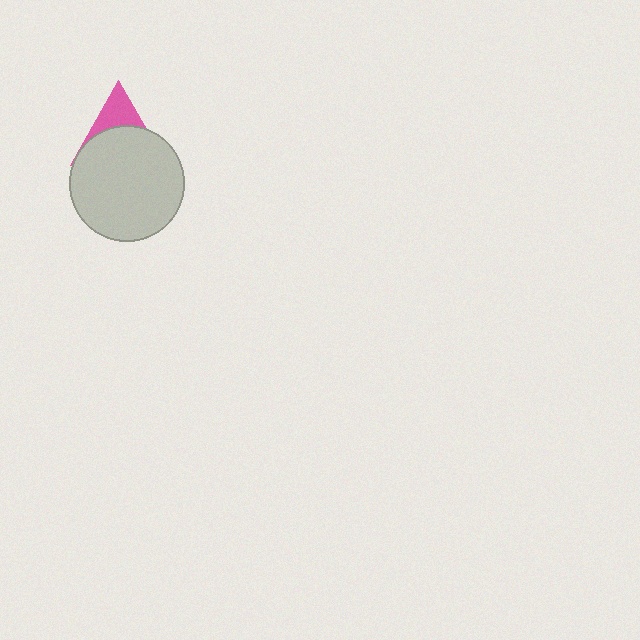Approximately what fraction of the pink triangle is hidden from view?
Roughly 66% of the pink triangle is hidden behind the light gray circle.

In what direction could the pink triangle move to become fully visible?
The pink triangle could move up. That would shift it out from behind the light gray circle entirely.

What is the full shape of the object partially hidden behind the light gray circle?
The partially hidden object is a pink triangle.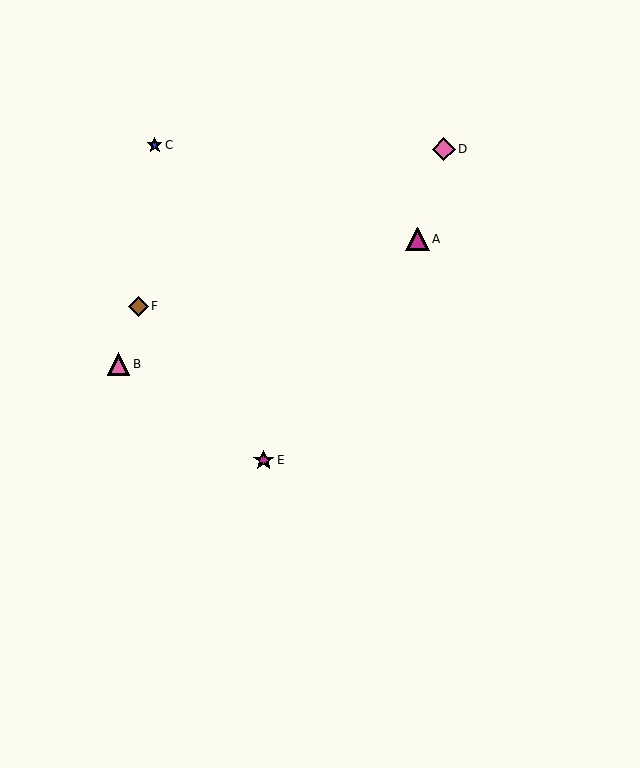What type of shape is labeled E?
Shape E is a magenta star.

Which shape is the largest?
The magenta triangle (labeled A) is the largest.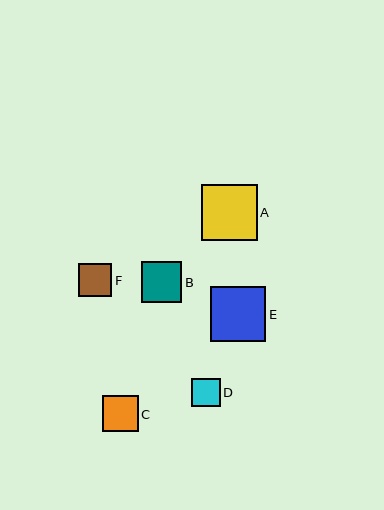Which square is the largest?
Square A is the largest with a size of approximately 56 pixels.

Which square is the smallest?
Square D is the smallest with a size of approximately 29 pixels.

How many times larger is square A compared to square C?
Square A is approximately 1.6 times the size of square C.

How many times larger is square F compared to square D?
Square F is approximately 1.1 times the size of square D.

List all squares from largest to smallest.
From largest to smallest: A, E, B, C, F, D.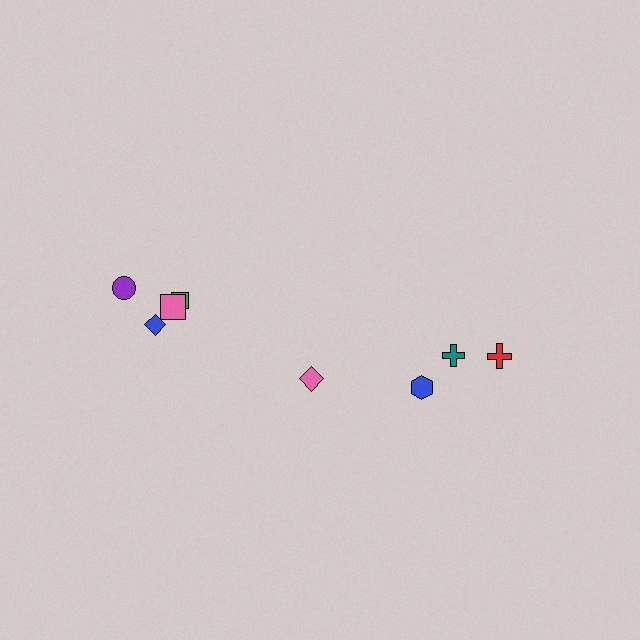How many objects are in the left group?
There are 5 objects.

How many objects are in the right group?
There are 3 objects.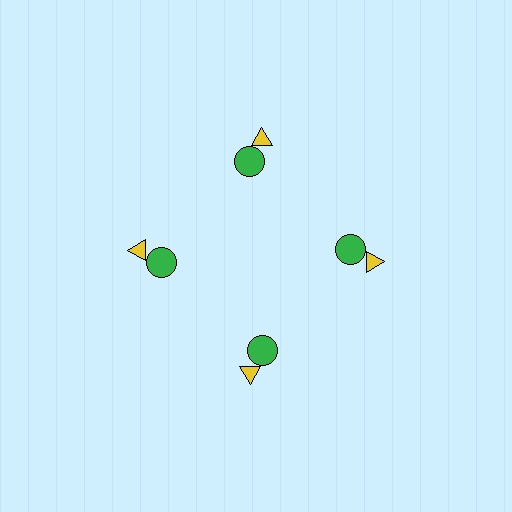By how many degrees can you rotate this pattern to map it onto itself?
The pattern maps onto itself every 90 degrees of rotation.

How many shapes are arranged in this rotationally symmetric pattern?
There are 8 shapes, arranged in 4 groups of 2.